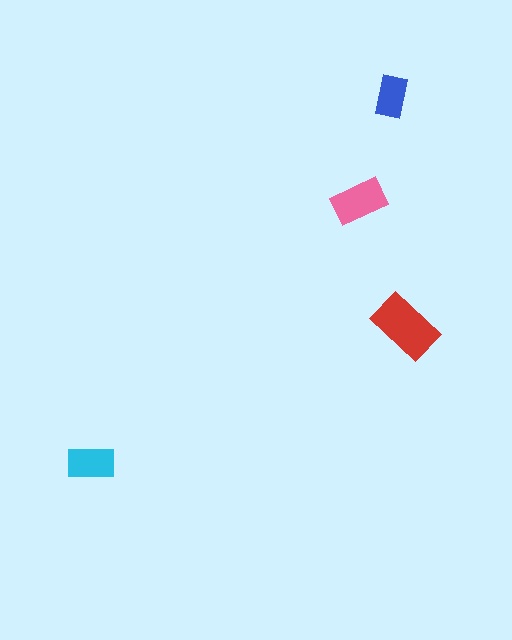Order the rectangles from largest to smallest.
the red one, the pink one, the cyan one, the blue one.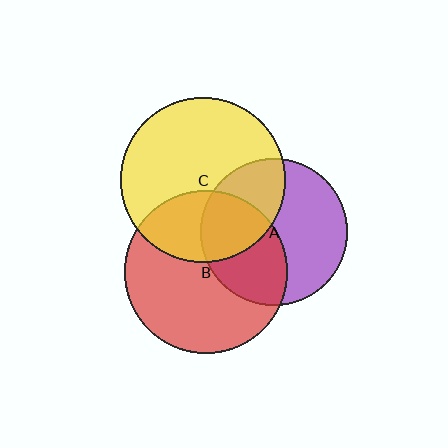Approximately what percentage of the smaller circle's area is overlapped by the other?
Approximately 30%.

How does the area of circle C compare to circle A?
Approximately 1.3 times.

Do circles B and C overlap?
Yes.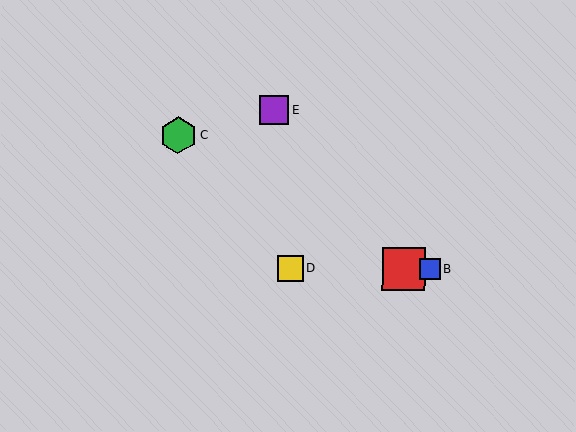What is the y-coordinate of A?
Object A is at y≈269.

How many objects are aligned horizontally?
3 objects (A, B, D) are aligned horizontally.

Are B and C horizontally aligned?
No, B is at y≈269 and C is at y≈136.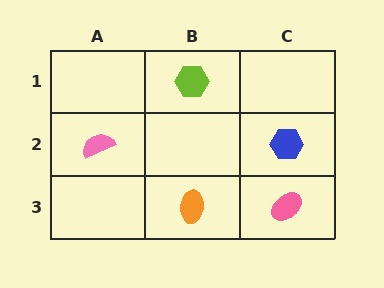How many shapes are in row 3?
2 shapes.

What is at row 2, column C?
A blue hexagon.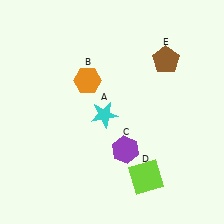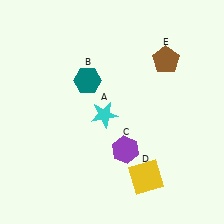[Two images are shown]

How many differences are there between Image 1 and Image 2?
There are 2 differences between the two images.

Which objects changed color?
B changed from orange to teal. D changed from lime to yellow.